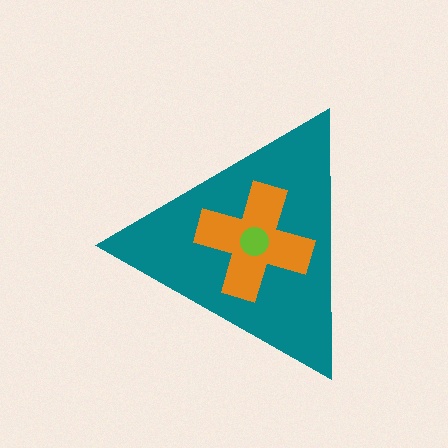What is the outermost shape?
The teal triangle.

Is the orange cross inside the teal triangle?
Yes.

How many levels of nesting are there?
3.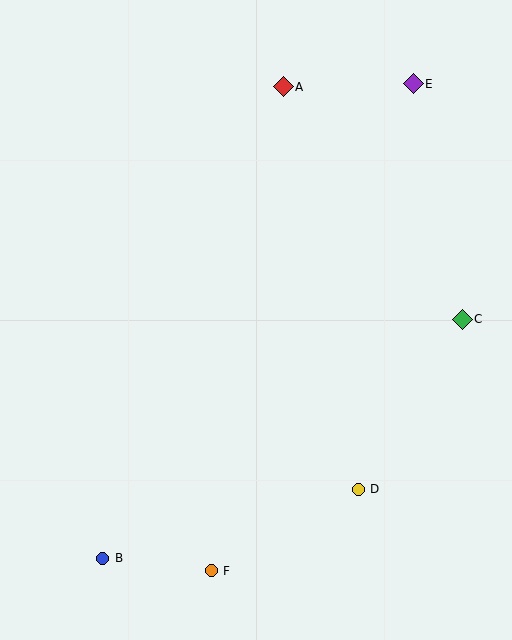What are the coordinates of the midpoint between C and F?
The midpoint between C and F is at (337, 445).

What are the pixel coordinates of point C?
Point C is at (462, 319).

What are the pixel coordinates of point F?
Point F is at (211, 571).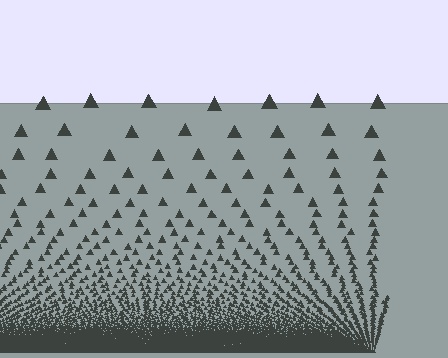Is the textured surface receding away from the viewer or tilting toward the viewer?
The surface appears to tilt toward the viewer. Texture elements get larger and sparser toward the top.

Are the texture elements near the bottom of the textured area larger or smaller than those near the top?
Smaller. The gradient is inverted — elements near the bottom are smaller and denser.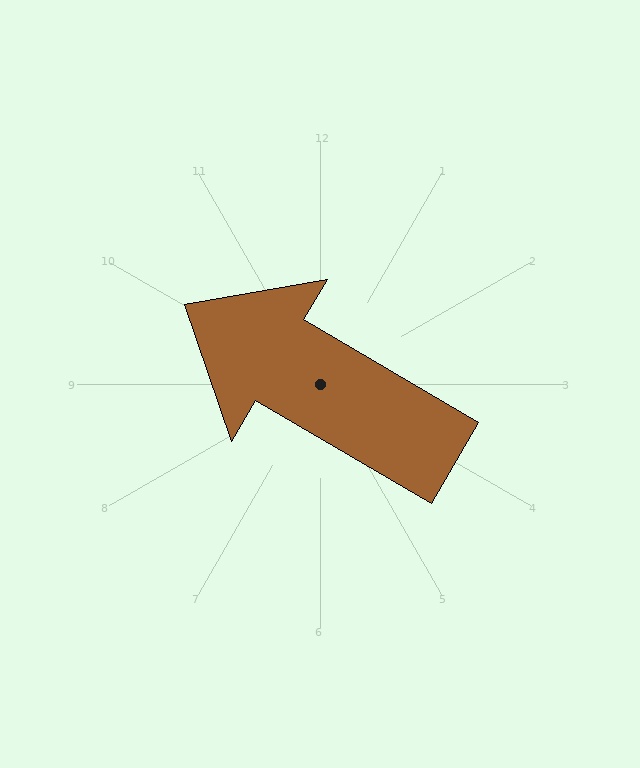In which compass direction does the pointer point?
Northwest.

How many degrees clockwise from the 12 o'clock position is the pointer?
Approximately 300 degrees.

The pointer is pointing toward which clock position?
Roughly 10 o'clock.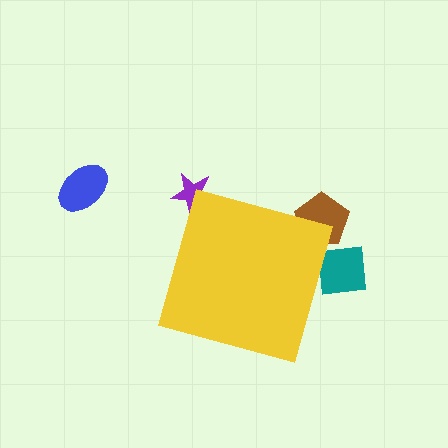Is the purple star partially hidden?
Yes, the purple star is partially hidden behind the yellow diamond.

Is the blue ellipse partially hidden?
No, the blue ellipse is fully visible.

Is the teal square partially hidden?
Yes, the teal square is partially hidden behind the yellow diamond.